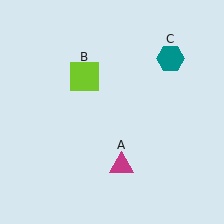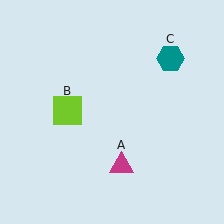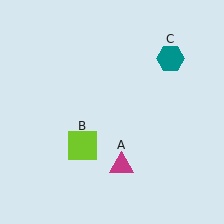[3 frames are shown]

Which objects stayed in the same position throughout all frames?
Magenta triangle (object A) and teal hexagon (object C) remained stationary.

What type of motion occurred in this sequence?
The lime square (object B) rotated counterclockwise around the center of the scene.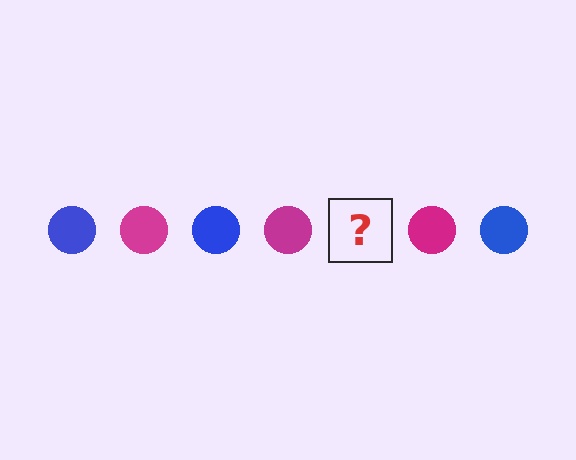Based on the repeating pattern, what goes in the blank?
The blank should be a blue circle.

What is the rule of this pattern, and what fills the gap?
The rule is that the pattern cycles through blue, magenta circles. The gap should be filled with a blue circle.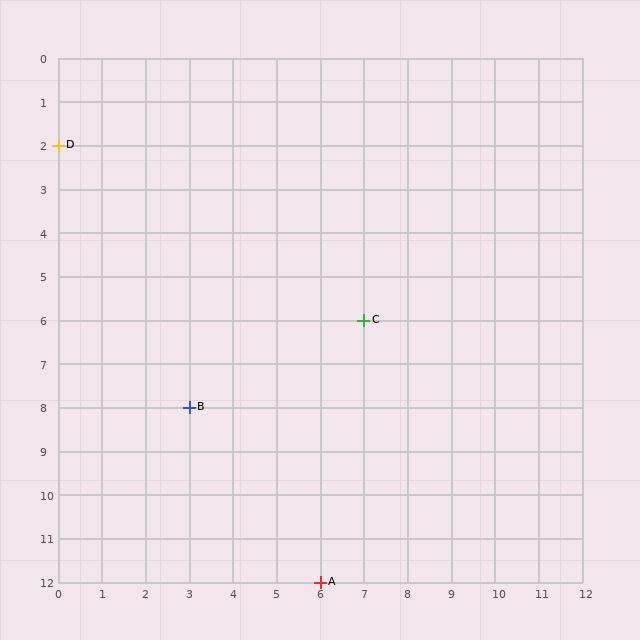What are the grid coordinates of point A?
Point A is at grid coordinates (6, 12).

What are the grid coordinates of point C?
Point C is at grid coordinates (7, 6).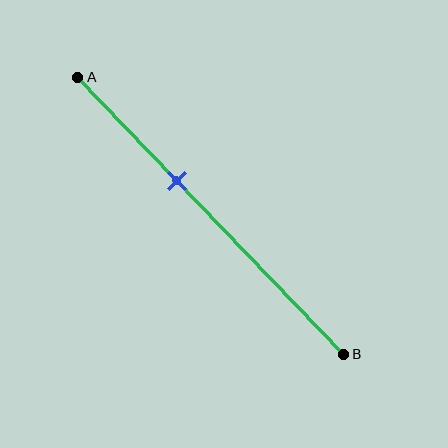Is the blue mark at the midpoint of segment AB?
No, the mark is at about 35% from A, not at the 50% midpoint.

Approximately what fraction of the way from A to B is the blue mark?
The blue mark is approximately 35% of the way from A to B.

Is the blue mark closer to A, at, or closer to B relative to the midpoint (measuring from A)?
The blue mark is closer to point A than the midpoint of segment AB.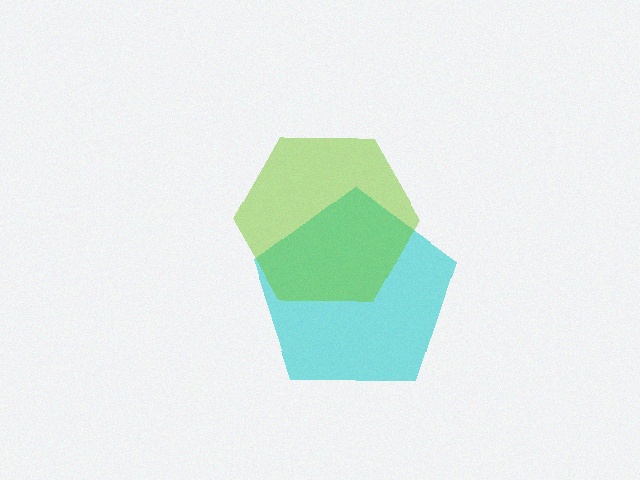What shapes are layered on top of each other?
The layered shapes are: a cyan pentagon, a lime hexagon.